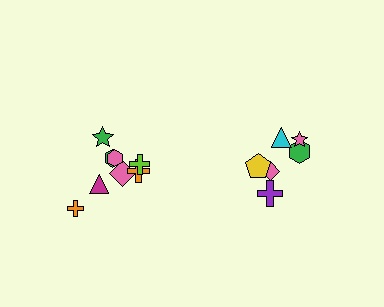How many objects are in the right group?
There are 6 objects.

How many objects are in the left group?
There are 8 objects.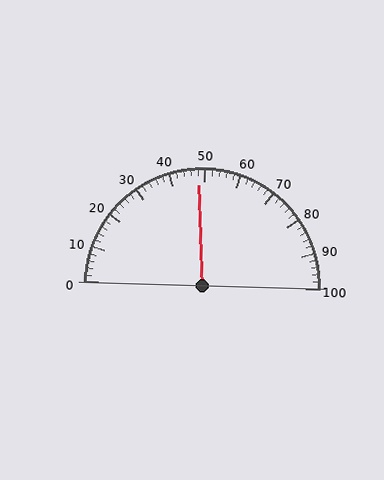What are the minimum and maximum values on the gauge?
The gauge ranges from 0 to 100.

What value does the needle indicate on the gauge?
The needle indicates approximately 48.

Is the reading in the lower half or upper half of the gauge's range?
The reading is in the lower half of the range (0 to 100).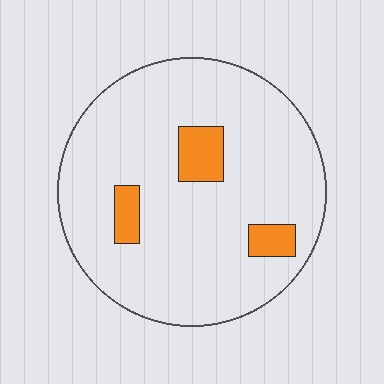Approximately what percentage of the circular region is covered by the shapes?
Approximately 10%.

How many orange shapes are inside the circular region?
3.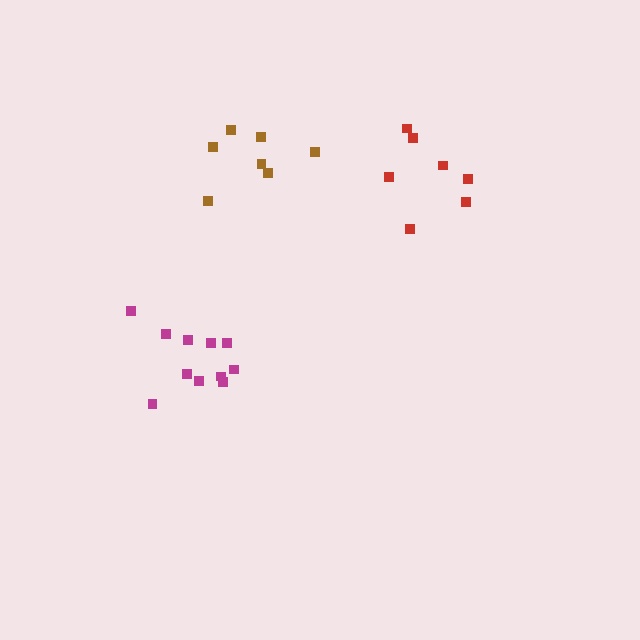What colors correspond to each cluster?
The clusters are colored: red, magenta, brown.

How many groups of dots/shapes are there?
There are 3 groups.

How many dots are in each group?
Group 1: 7 dots, Group 2: 11 dots, Group 3: 7 dots (25 total).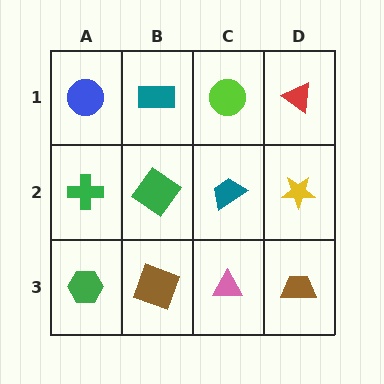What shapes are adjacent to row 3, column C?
A teal trapezoid (row 2, column C), a brown square (row 3, column B), a brown trapezoid (row 3, column D).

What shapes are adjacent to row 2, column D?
A red triangle (row 1, column D), a brown trapezoid (row 3, column D), a teal trapezoid (row 2, column C).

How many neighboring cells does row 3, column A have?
2.